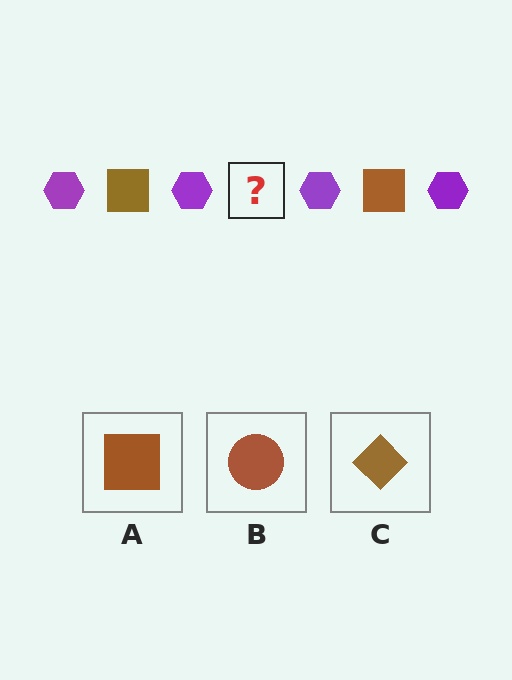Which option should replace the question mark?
Option A.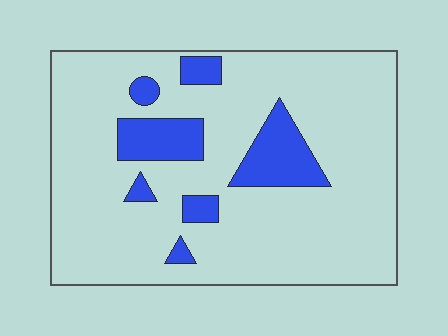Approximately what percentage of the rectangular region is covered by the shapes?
Approximately 15%.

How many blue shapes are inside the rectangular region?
7.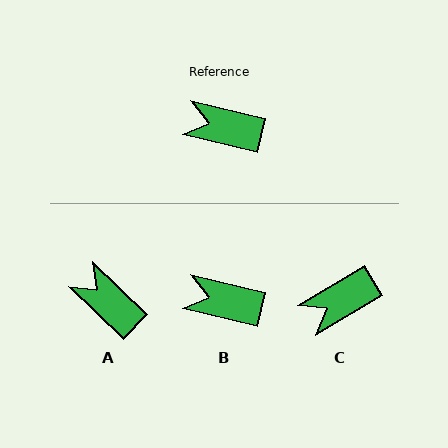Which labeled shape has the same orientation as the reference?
B.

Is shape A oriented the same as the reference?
No, it is off by about 31 degrees.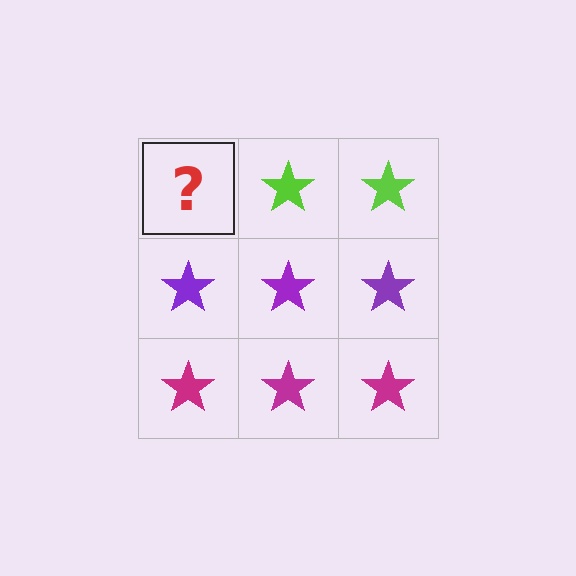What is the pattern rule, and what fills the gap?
The rule is that each row has a consistent color. The gap should be filled with a lime star.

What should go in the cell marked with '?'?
The missing cell should contain a lime star.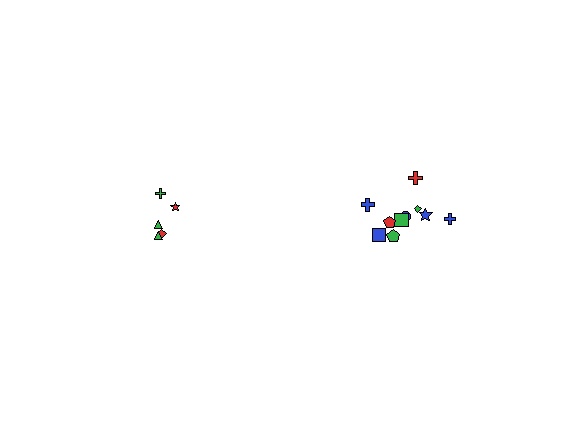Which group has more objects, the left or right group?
The right group.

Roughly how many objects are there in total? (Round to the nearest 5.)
Roughly 15 objects in total.